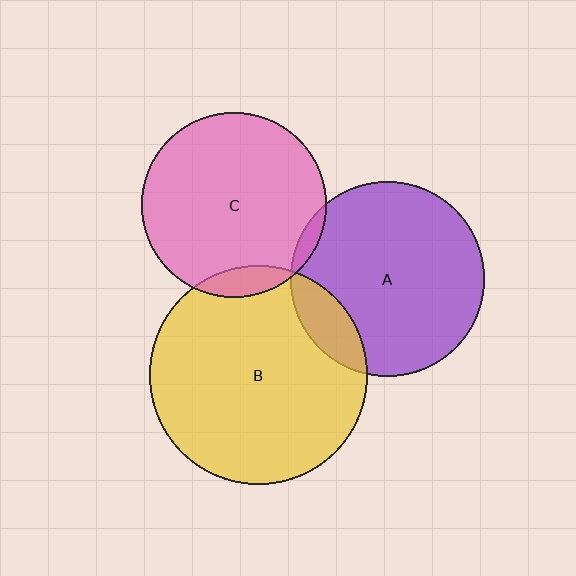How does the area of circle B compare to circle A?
Approximately 1.3 times.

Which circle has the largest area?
Circle B (yellow).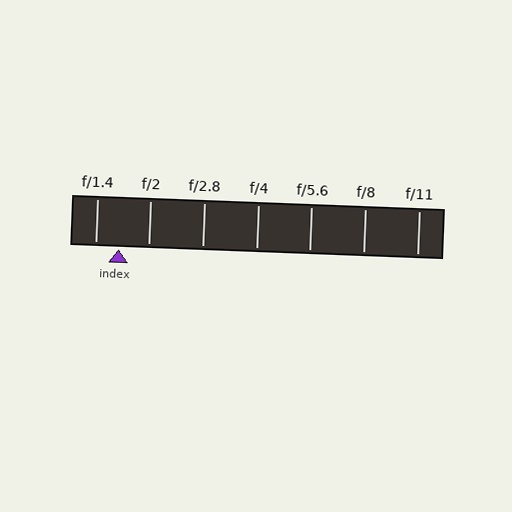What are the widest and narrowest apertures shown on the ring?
The widest aperture shown is f/1.4 and the narrowest is f/11.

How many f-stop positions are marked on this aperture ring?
There are 7 f-stop positions marked.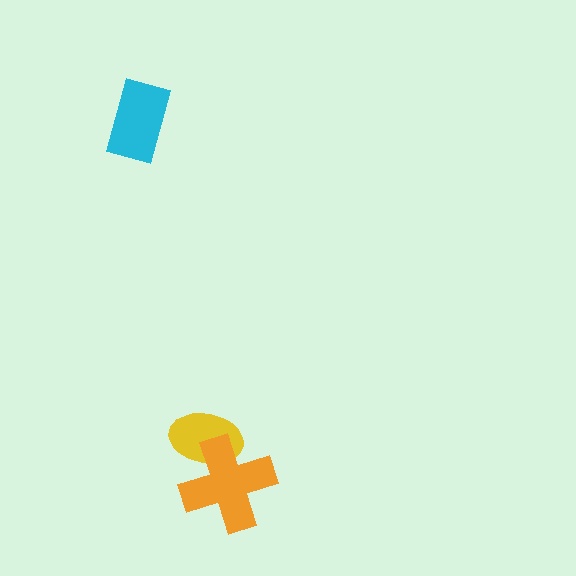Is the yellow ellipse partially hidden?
Yes, it is partially covered by another shape.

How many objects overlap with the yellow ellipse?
1 object overlaps with the yellow ellipse.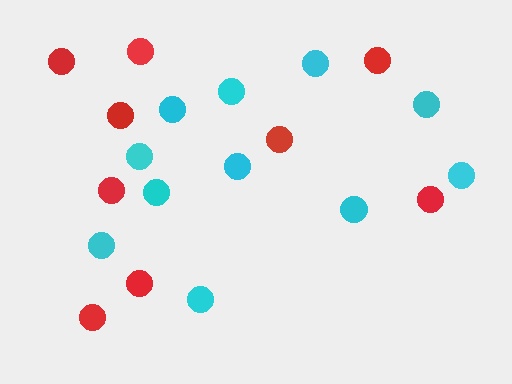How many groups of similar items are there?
There are 2 groups: one group of red circles (9) and one group of cyan circles (11).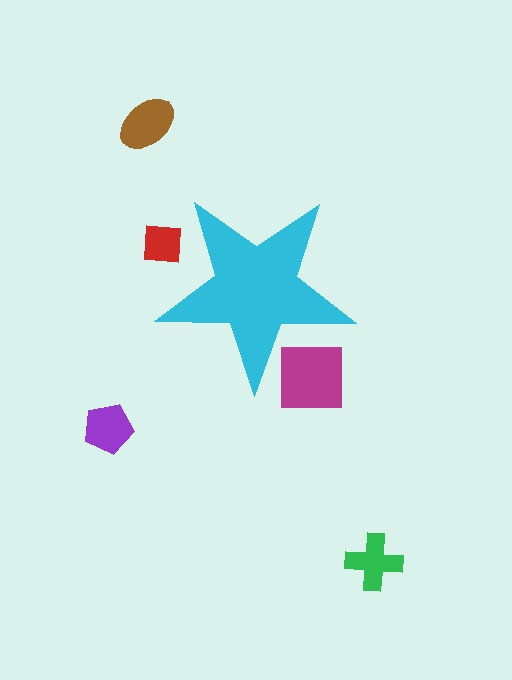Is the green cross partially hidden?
No, the green cross is fully visible.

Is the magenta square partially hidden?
Yes, the magenta square is partially hidden behind the cyan star.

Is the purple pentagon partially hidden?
No, the purple pentagon is fully visible.